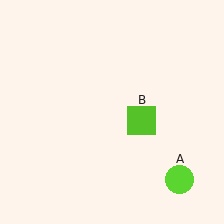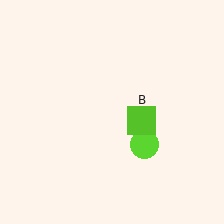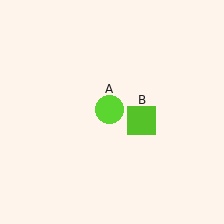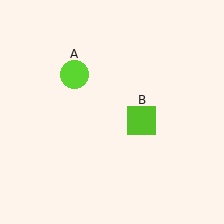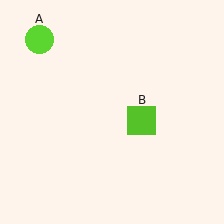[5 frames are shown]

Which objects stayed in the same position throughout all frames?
Lime square (object B) remained stationary.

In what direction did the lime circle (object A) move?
The lime circle (object A) moved up and to the left.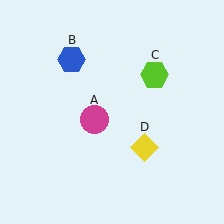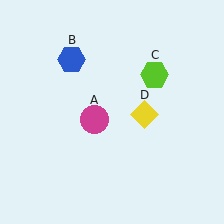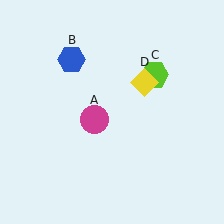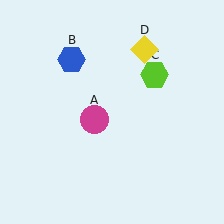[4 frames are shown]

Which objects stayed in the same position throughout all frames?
Magenta circle (object A) and blue hexagon (object B) and lime hexagon (object C) remained stationary.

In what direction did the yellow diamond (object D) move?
The yellow diamond (object D) moved up.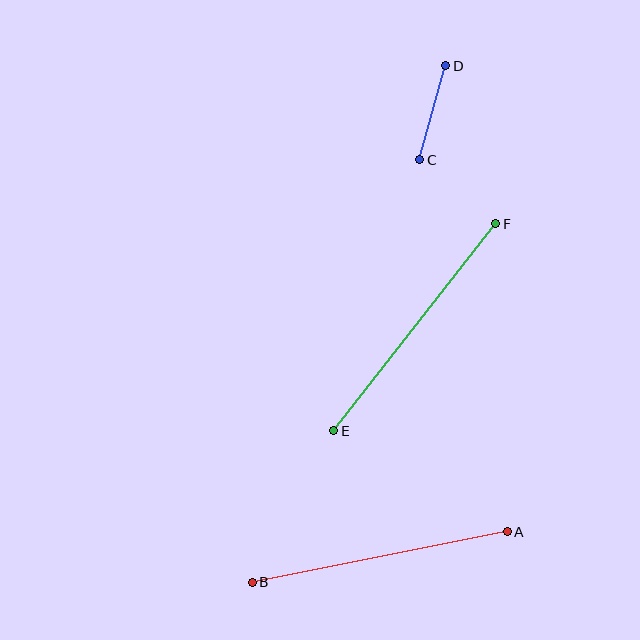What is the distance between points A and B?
The distance is approximately 260 pixels.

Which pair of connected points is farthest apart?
Points E and F are farthest apart.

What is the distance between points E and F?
The distance is approximately 263 pixels.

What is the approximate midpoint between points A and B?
The midpoint is at approximately (380, 557) pixels.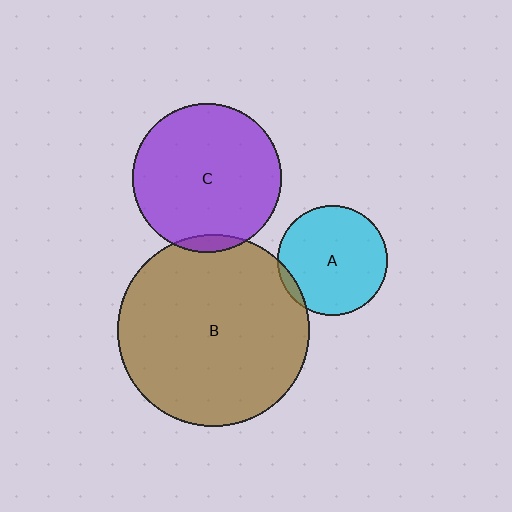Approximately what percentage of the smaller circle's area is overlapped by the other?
Approximately 5%.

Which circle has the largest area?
Circle B (brown).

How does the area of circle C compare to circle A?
Approximately 1.8 times.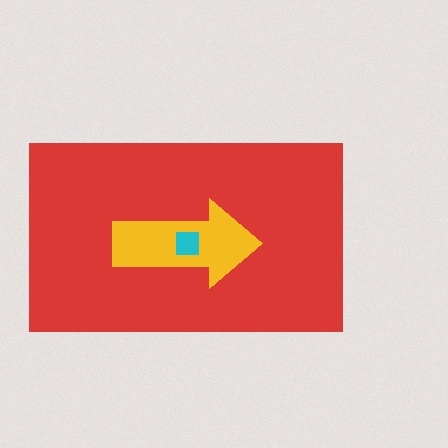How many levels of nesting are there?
3.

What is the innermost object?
The cyan square.